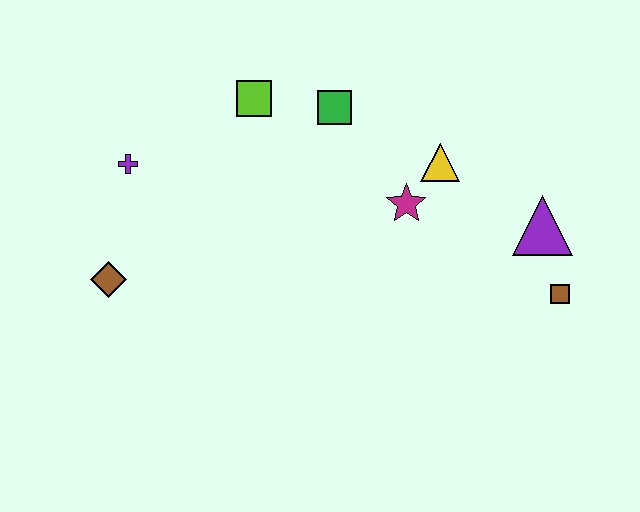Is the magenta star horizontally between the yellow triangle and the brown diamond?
Yes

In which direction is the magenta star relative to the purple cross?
The magenta star is to the right of the purple cross.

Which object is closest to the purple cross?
The brown diamond is closest to the purple cross.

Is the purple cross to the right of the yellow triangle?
No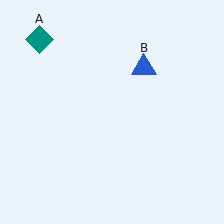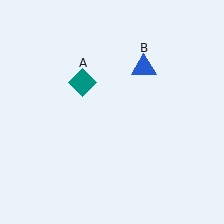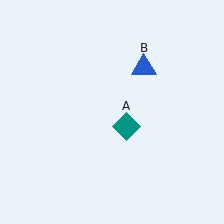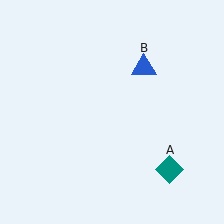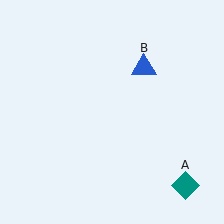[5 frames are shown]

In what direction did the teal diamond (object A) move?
The teal diamond (object A) moved down and to the right.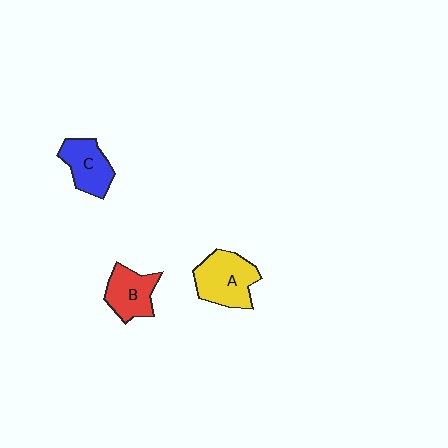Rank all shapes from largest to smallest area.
From largest to smallest: A (yellow), C (blue), B (red).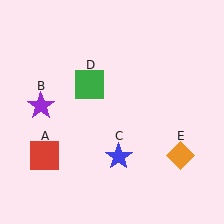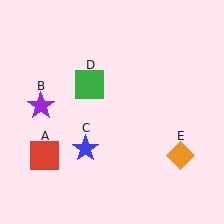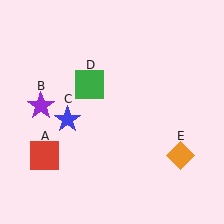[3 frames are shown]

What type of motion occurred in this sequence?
The blue star (object C) rotated clockwise around the center of the scene.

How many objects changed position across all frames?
1 object changed position: blue star (object C).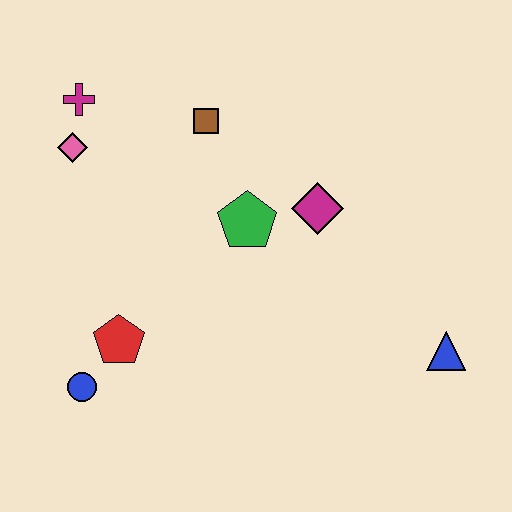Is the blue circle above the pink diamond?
No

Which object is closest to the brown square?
The green pentagon is closest to the brown square.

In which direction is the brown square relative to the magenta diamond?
The brown square is to the left of the magenta diamond.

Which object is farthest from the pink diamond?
The blue triangle is farthest from the pink diamond.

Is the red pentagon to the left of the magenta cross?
No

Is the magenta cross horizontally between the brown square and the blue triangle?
No